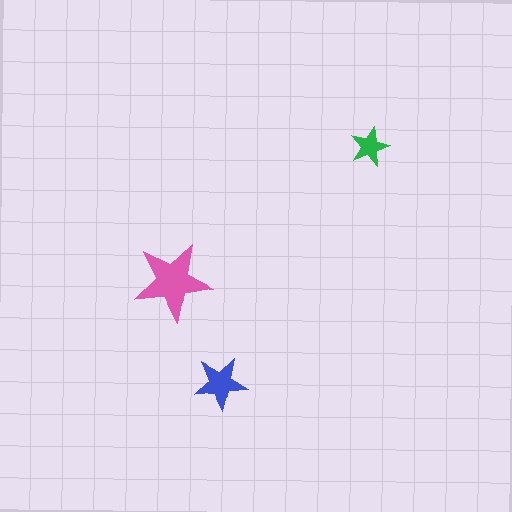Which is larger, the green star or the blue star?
The blue one.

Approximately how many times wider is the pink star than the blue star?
About 1.5 times wider.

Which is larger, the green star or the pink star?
The pink one.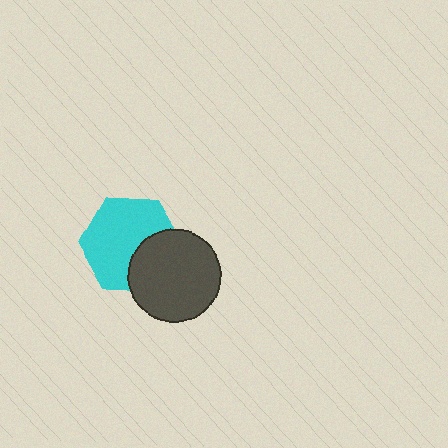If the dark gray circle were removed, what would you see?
You would see the complete cyan hexagon.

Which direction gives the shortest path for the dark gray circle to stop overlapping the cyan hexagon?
Moving toward the lower-right gives the shortest separation.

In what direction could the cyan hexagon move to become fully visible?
The cyan hexagon could move toward the upper-left. That would shift it out from behind the dark gray circle entirely.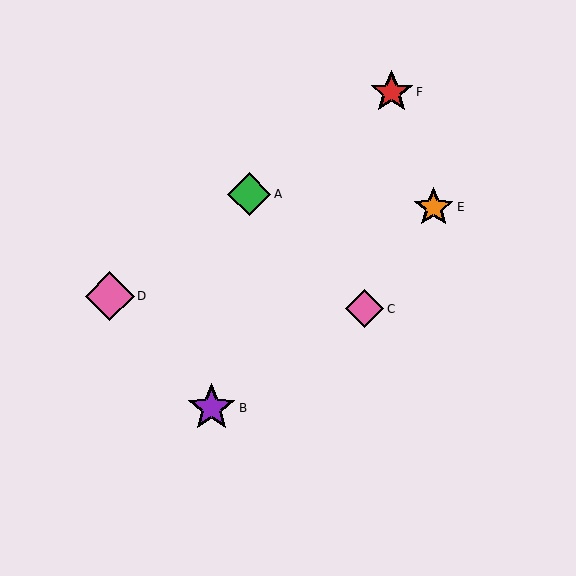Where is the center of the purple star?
The center of the purple star is at (212, 408).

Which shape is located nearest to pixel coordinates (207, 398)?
The purple star (labeled B) at (212, 408) is nearest to that location.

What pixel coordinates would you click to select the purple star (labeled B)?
Click at (212, 408) to select the purple star B.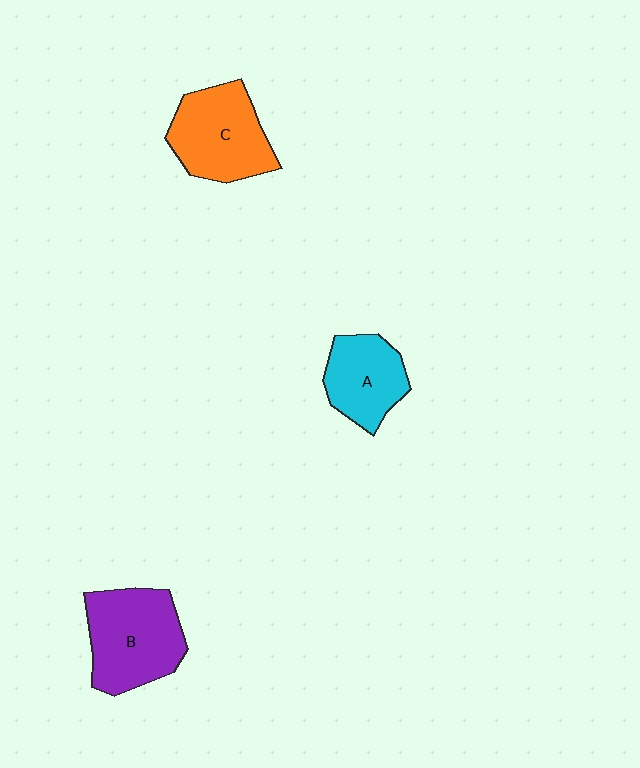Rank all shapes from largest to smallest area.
From largest to smallest: B (purple), C (orange), A (cyan).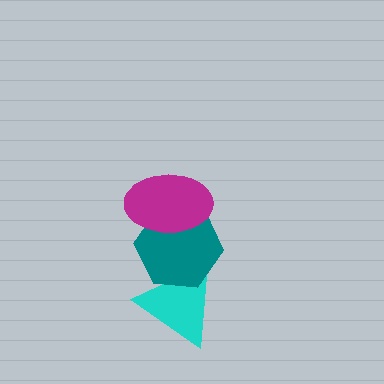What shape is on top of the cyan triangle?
The teal hexagon is on top of the cyan triangle.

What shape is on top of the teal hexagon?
The magenta ellipse is on top of the teal hexagon.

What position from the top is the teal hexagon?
The teal hexagon is 2nd from the top.